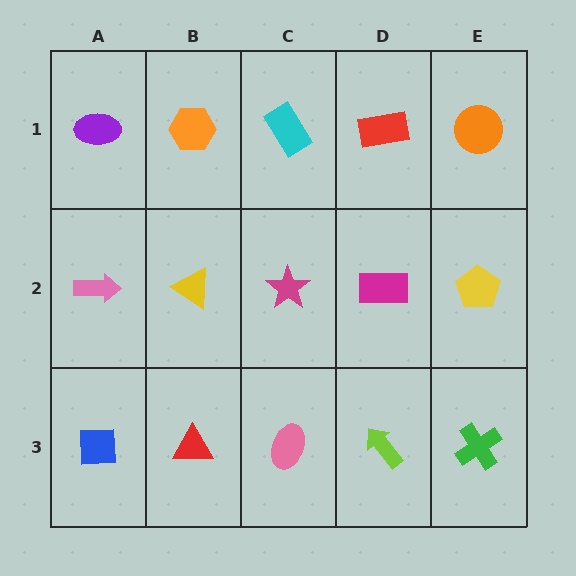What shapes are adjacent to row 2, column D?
A red rectangle (row 1, column D), a lime arrow (row 3, column D), a magenta star (row 2, column C), a yellow pentagon (row 2, column E).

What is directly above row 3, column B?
A yellow triangle.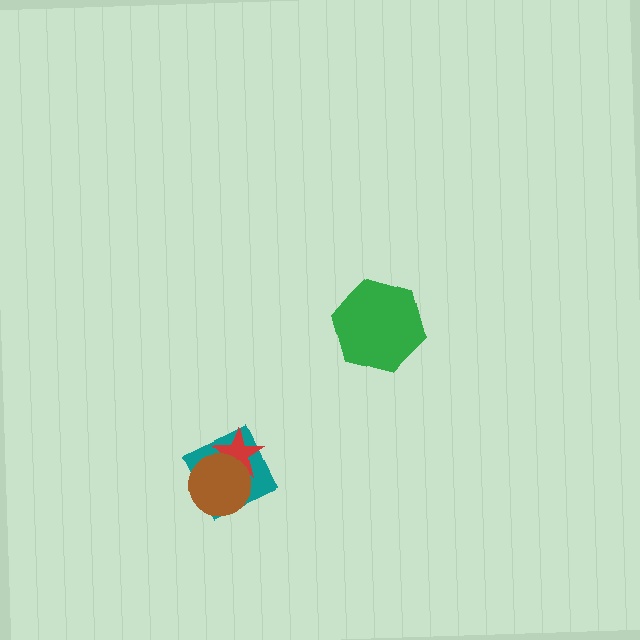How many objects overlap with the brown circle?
2 objects overlap with the brown circle.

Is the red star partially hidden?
Yes, it is partially covered by another shape.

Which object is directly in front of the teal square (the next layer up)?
The red star is directly in front of the teal square.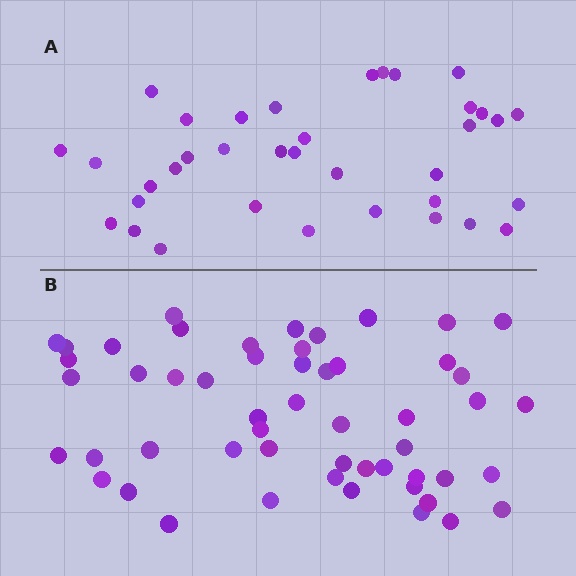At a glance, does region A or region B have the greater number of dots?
Region B (the bottom region) has more dots.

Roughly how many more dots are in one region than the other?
Region B has approximately 15 more dots than region A.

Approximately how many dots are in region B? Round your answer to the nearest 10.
About 50 dots. (The exact count is 53, which rounds to 50.)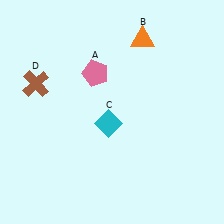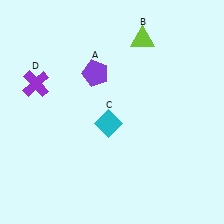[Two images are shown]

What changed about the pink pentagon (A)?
In Image 1, A is pink. In Image 2, it changed to purple.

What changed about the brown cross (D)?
In Image 1, D is brown. In Image 2, it changed to purple.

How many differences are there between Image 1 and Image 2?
There are 3 differences between the two images.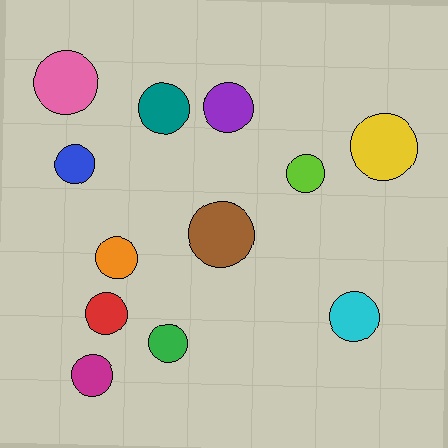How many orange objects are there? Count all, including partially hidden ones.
There is 1 orange object.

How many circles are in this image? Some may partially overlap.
There are 12 circles.